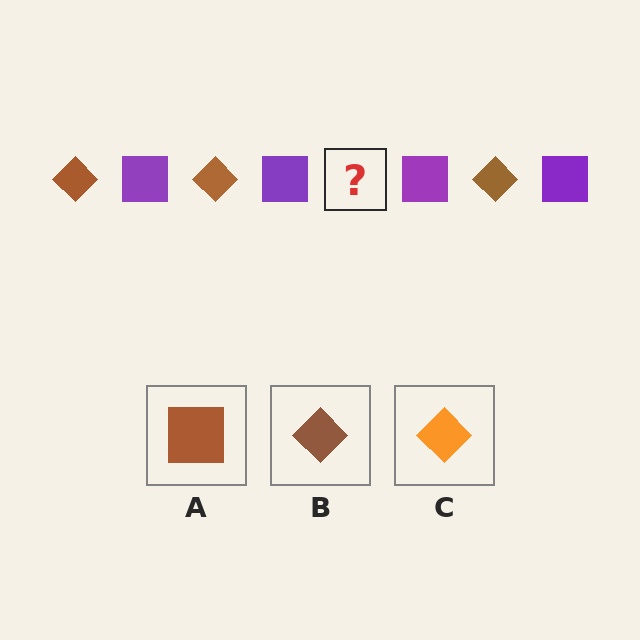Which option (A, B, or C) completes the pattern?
B.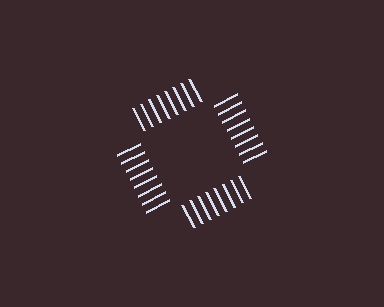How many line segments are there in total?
32 — 8 along each of the 4 edges.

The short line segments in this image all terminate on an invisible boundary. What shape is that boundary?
An illusory square — the line segments terminate on its edges but no continuous stroke is drawn.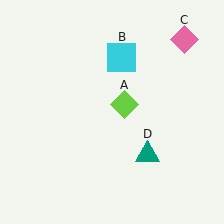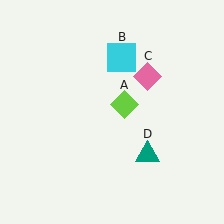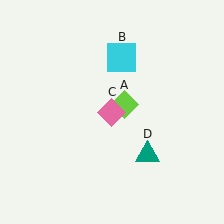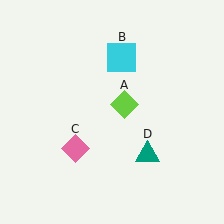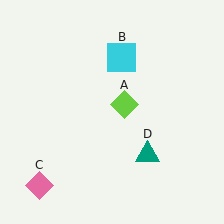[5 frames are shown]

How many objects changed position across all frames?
1 object changed position: pink diamond (object C).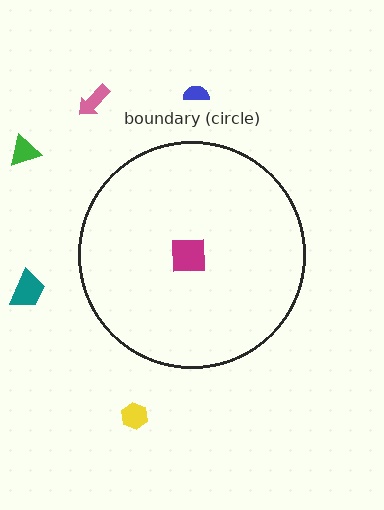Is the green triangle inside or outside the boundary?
Outside.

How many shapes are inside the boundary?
1 inside, 5 outside.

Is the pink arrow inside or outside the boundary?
Outside.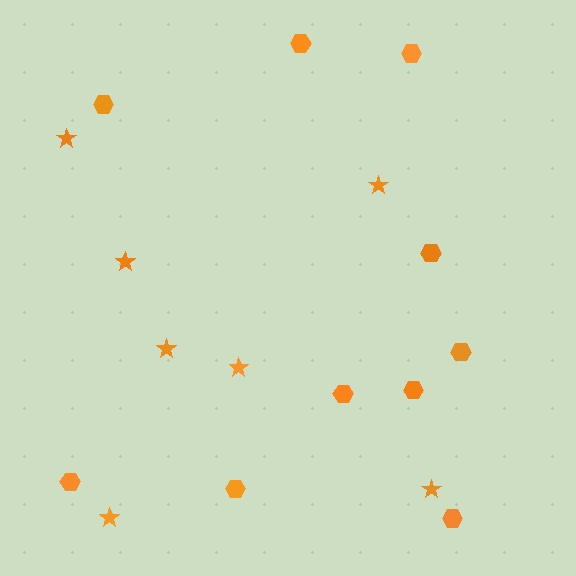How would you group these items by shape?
There are 2 groups: one group of hexagons (10) and one group of stars (7).